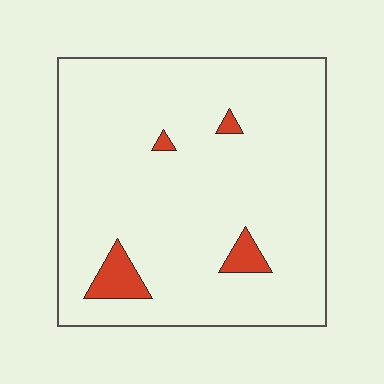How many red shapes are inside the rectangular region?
4.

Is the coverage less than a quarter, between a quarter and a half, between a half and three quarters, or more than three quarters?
Less than a quarter.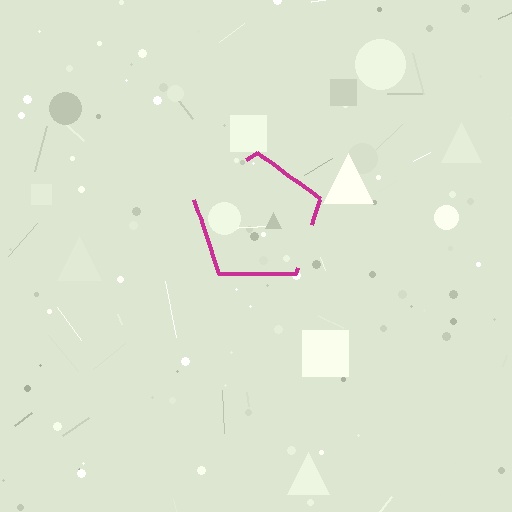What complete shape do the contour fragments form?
The contour fragments form a pentagon.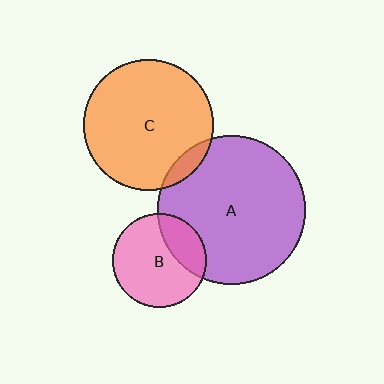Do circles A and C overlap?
Yes.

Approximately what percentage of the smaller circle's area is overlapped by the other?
Approximately 10%.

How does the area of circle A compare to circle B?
Approximately 2.5 times.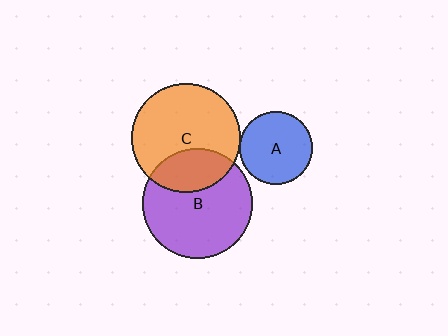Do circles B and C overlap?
Yes.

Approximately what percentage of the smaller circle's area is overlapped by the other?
Approximately 30%.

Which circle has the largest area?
Circle B (purple).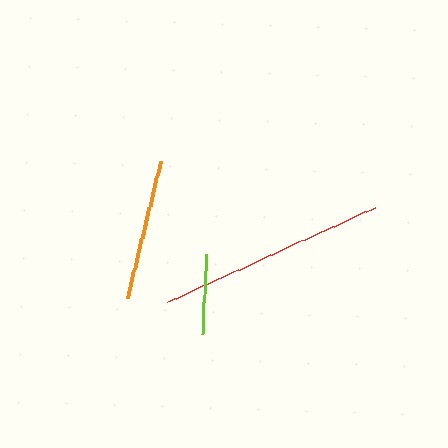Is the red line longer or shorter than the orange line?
The red line is longer than the orange line.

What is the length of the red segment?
The red segment is approximately 227 pixels long.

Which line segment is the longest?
The red line is the longest at approximately 227 pixels.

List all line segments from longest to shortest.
From longest to shortest: red, orange, lime.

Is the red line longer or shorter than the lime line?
The red line is longer than the lime line.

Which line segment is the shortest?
The lime line is the shortest at approximately 80 pixels.